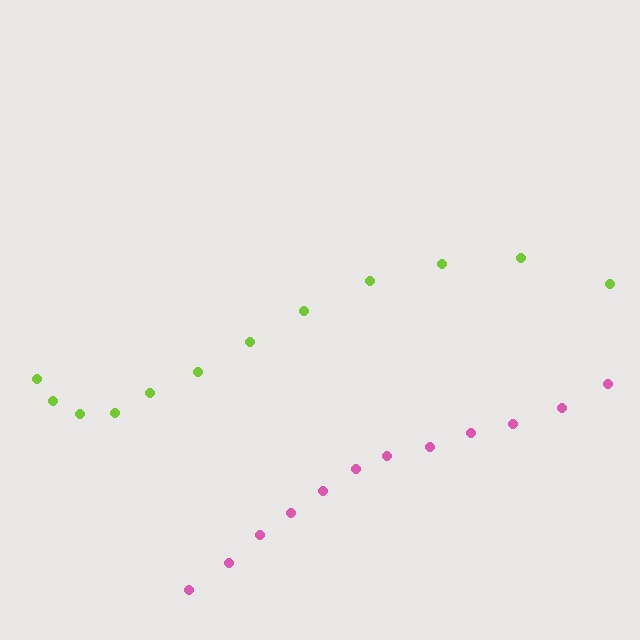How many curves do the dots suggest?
There are 2 distinct paths.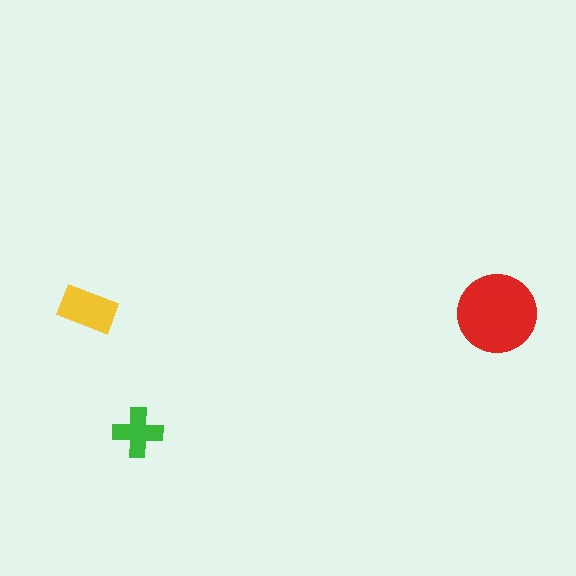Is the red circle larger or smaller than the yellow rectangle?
Larger.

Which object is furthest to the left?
The yellow rectangle is leftmost.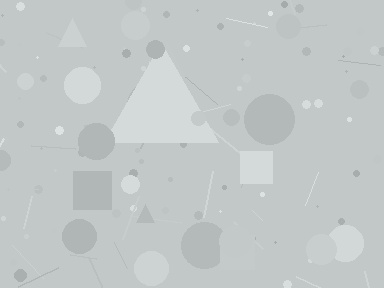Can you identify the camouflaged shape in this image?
The camouflaged shape is a triangle.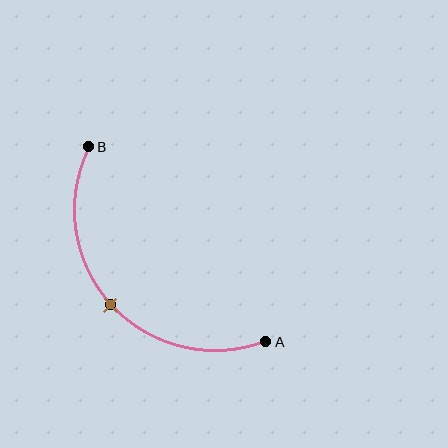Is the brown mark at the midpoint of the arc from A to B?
Yes. The brown mark lies on the arc at equal arc-length from both A and B — it is the arc midpoint.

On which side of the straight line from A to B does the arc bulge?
The arc bulges below and to the left of the straight line connecting A and B.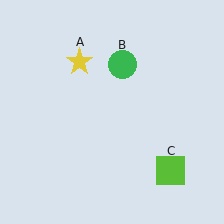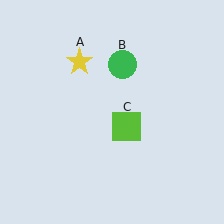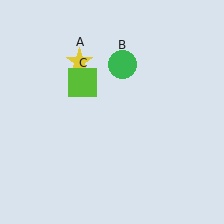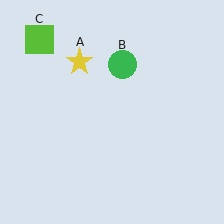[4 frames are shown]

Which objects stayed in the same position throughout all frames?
Yellow star (object A) and green circle (object B) remained stationary.